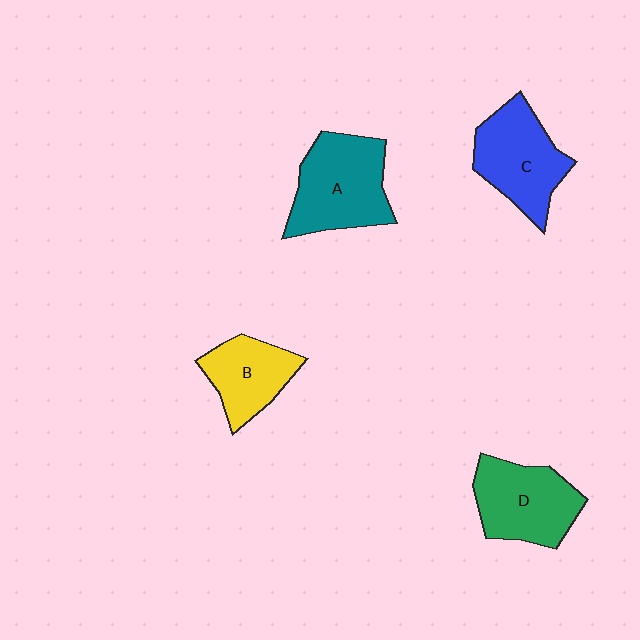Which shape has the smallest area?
Shape B (yellow).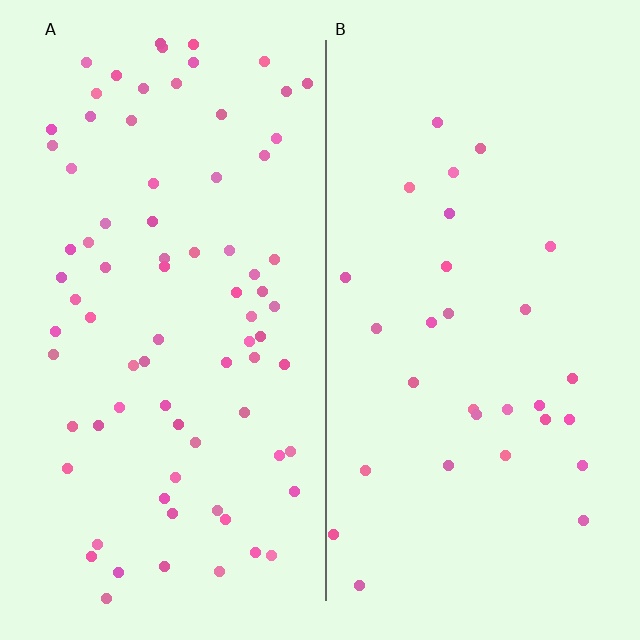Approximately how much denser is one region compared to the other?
Approximately 2.6× — region A over region B.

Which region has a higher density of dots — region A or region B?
A (the left).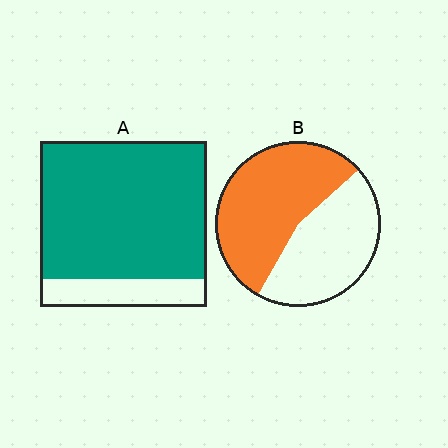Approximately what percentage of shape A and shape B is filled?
A is approximately 85% and B is approximately 55%.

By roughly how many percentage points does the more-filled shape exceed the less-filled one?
By roughly 30 percentage points (A over B).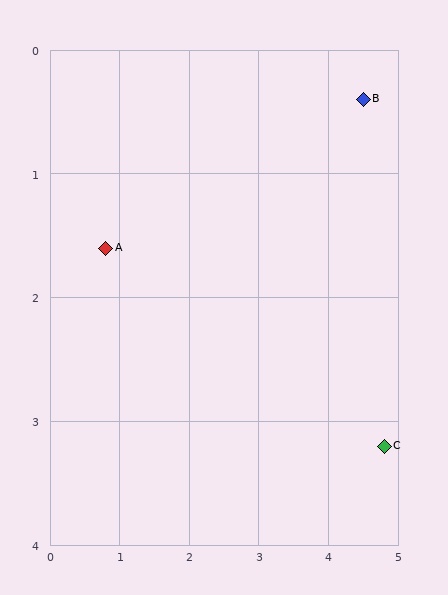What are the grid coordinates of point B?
Point B is at approximately (4.5, 0.4).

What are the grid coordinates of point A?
Point A is at approximately (0.8, 1.6).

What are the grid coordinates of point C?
Point C is at approximately (4.8, 3.2).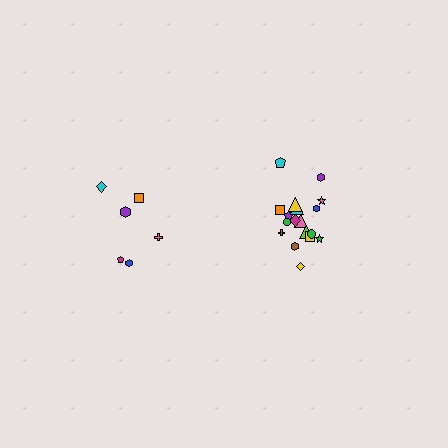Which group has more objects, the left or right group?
The right group.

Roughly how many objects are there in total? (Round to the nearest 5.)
Roughly 25 objects in total.